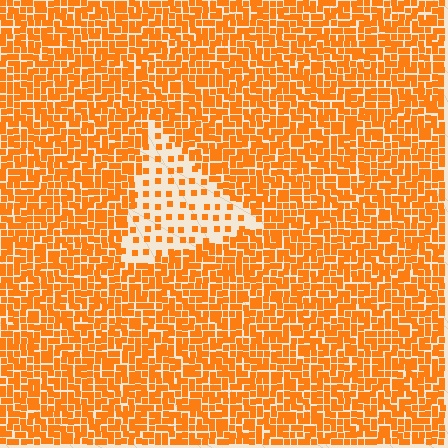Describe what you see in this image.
The image contains small orange elements arranged at two different densities. A triangle-shaped region is visible where the elements are less densely packed than the surrounding area.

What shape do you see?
I see a triangle.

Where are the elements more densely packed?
The elements are more densely packed outside the triangle boundary.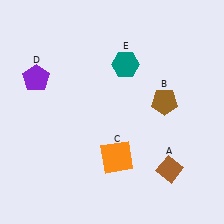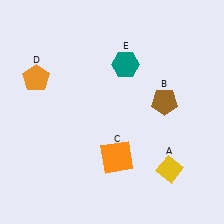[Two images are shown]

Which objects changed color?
A changed from brown to yellow. D changed from purple to orange.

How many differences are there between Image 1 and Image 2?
There are 2 differences between the two images.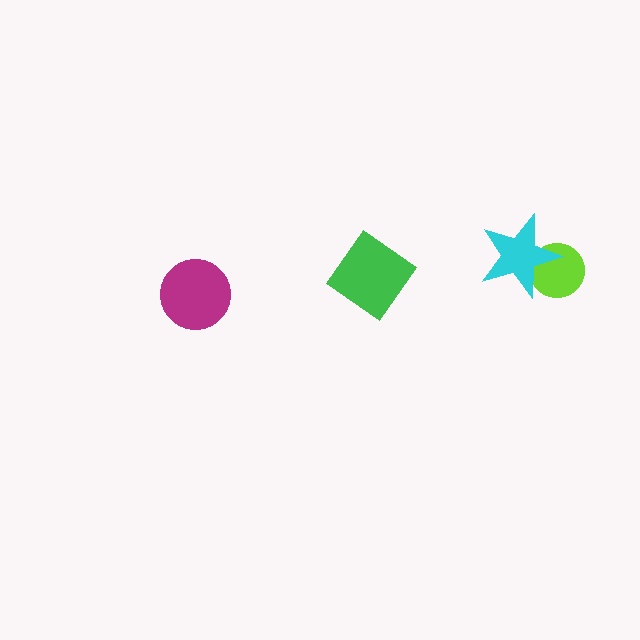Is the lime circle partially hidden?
Yes, it is partially covered by another shape.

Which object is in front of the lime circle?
The cyan star is in front of the lime circle.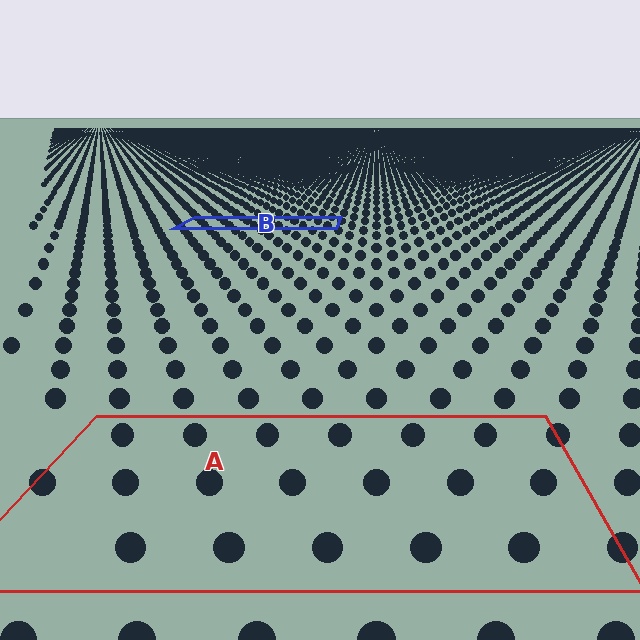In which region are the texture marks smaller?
The texture marks are smaller in region B, because it is farther away.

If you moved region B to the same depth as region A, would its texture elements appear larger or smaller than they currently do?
They would appear larger. At a closer depth, the same texture elements are projected at a bigger on-screen size.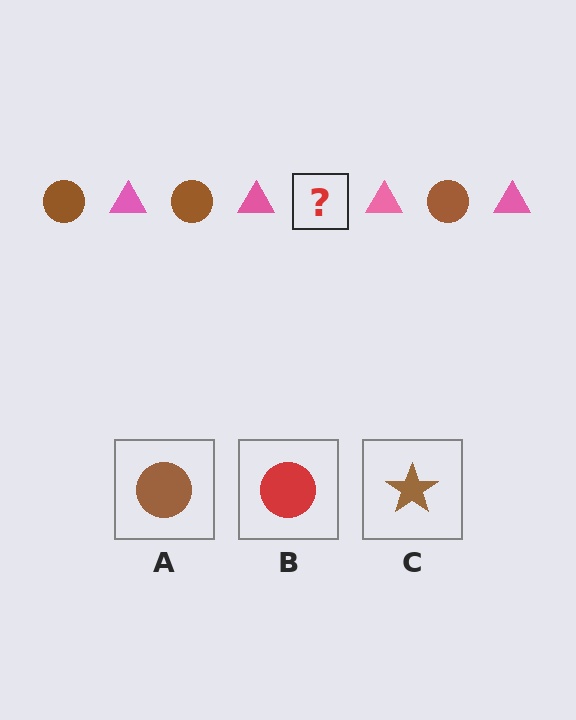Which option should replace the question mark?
Option A.